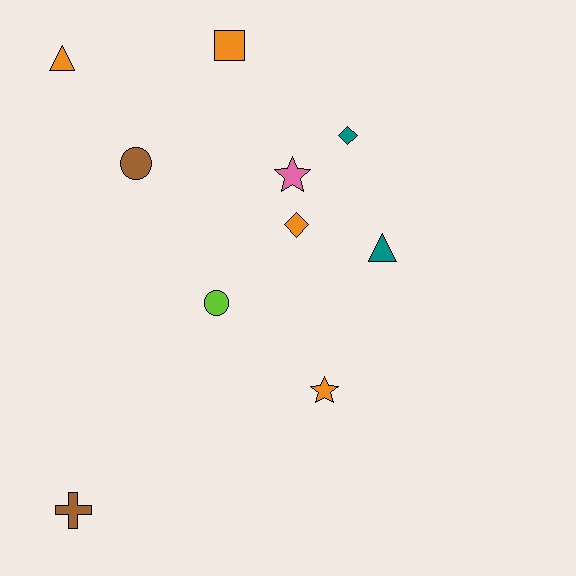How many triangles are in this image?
There are 2 triangles.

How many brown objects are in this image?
There are 2 brown objects.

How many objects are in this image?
There are 10 objects.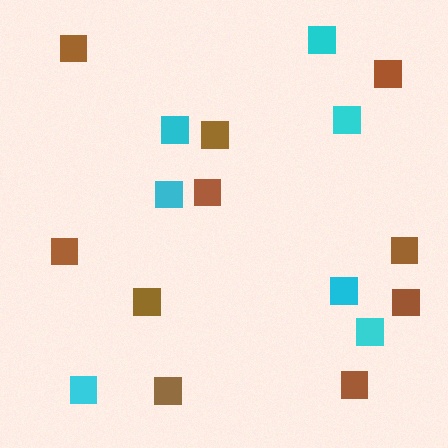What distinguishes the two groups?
There are 2 groups: one group of brown squares (10) and one group of cyan squares (7).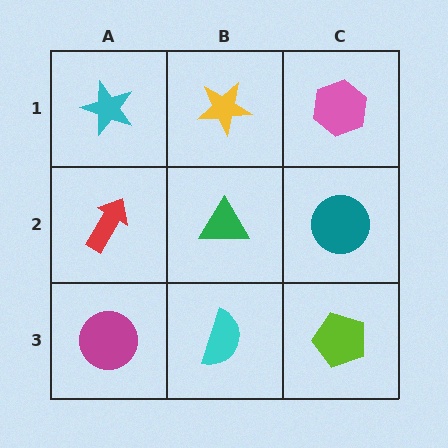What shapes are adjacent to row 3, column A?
A red arrow (row 2, column A), a cyan semicircle (row 3, column B).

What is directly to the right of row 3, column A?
A cyan semicircle.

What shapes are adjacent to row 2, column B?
A yellow star (row 1, column B), a cyan semicircle (row 3, column B), a red arrow (row 2, column A), a teal circle (row 2, column C).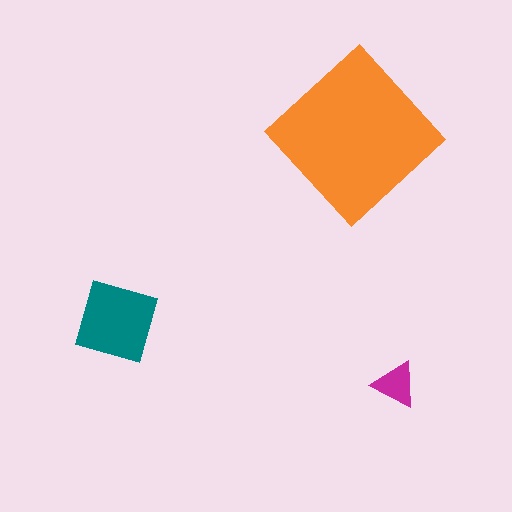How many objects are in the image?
There are 3 objects in the image.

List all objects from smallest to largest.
The magenta triangle, the teal diamond, the orange diamond.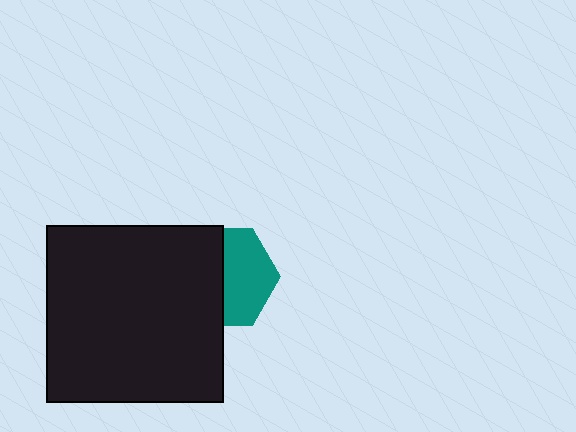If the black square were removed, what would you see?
You would see the complete teal hexagon.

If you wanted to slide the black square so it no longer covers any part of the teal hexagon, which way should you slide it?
Slide it left — that is the most direct way to separate the two shapes.